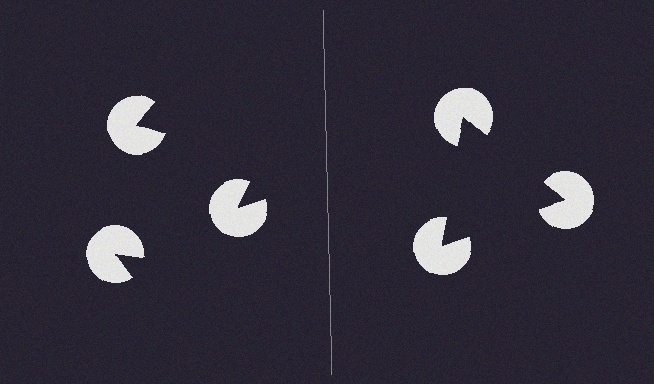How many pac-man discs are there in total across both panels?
6 — 3 on each side.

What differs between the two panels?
The pac-man discs are positioned identically on both sides; only the wedge orientations differ. On the right they align to a triangle; on the left they are misaligned.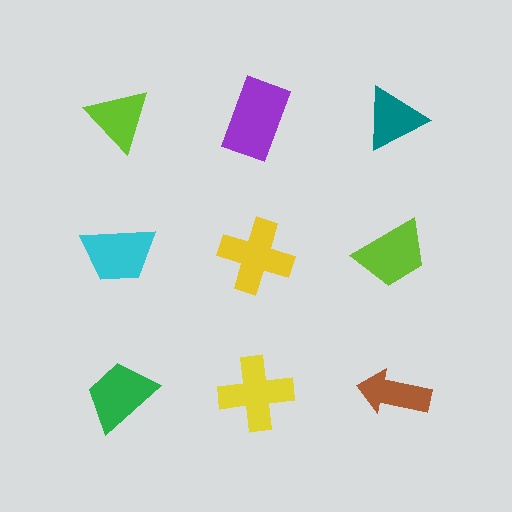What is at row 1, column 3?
A teal triangle.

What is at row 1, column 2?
A purple rectangle.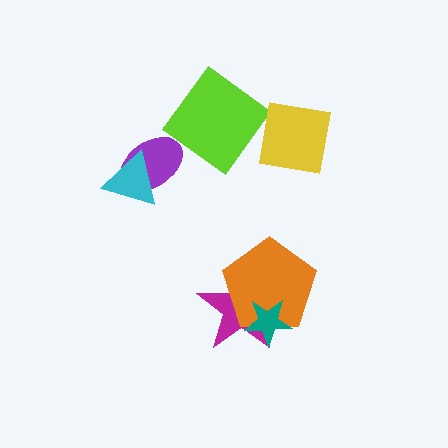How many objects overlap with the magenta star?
2 objects overlap with the magenta star.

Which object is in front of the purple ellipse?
The cyan triangle is in front of the purple ellipse.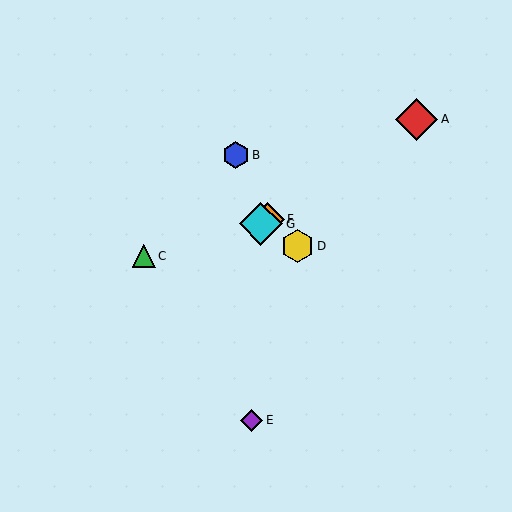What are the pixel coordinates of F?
Object F is at (267, 219).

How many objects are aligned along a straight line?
3 objects (A, F, G) are aligned along a straight line.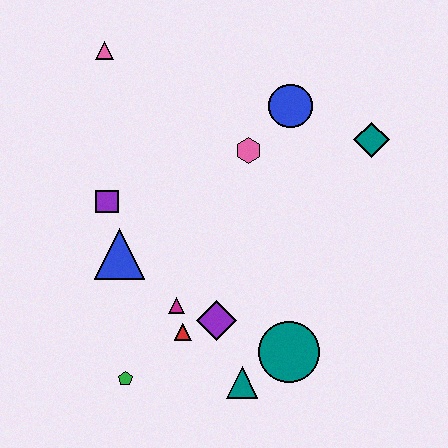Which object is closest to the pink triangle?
The purple square is closest to the pink triangle.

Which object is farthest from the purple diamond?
The pink triangle is farthest from the purple diamond.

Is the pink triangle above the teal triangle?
Yes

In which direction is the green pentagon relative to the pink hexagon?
The green pentagon is below the pink hexagon.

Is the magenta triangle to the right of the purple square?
Yes